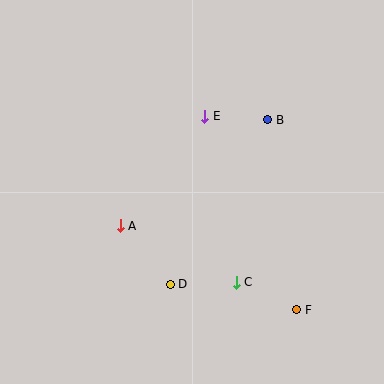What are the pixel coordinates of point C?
Point C is at (236, 282).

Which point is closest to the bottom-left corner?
Point D is closest to the bottom-left corner.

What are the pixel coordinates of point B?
Point B is at (268, 120).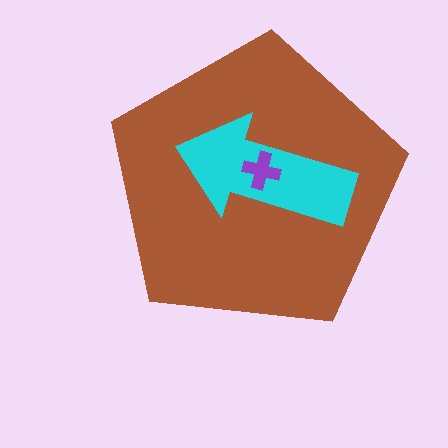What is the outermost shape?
The brown pentagon.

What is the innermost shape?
The purple cross.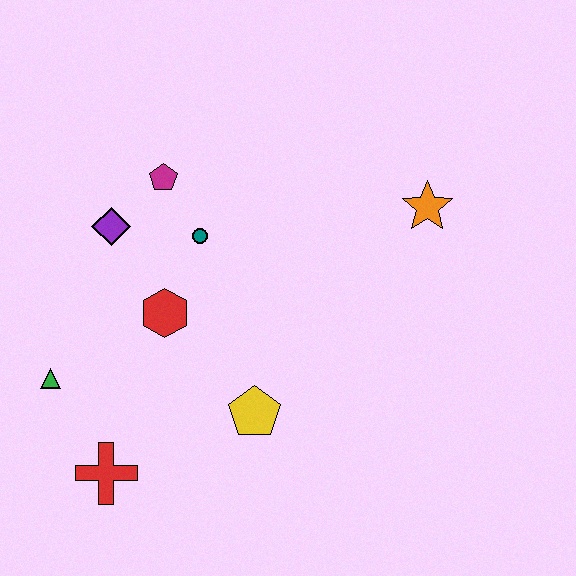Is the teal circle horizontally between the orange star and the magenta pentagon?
Yes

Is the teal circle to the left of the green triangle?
No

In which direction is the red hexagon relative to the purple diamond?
The red hexagon is below the purple diamond.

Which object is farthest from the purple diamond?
The orange star is farthest from the purple diamond.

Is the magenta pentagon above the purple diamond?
Yes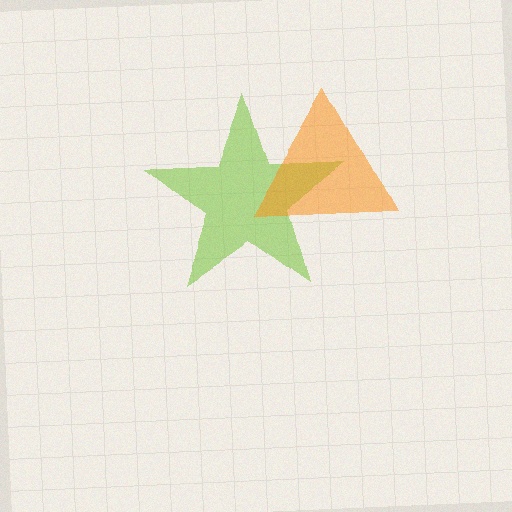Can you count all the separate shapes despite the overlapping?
Yes, there are 2 separate shapes.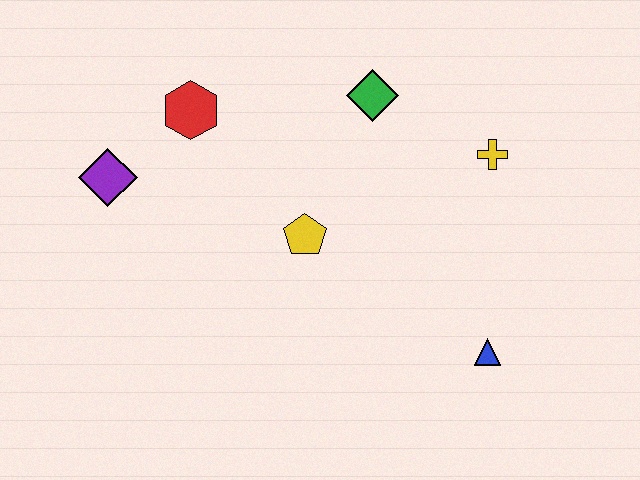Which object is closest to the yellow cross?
The green diamond is closest to the yellow cross.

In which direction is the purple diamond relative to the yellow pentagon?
The purple diamond is to the left of the yellow pentagon.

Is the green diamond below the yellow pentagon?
No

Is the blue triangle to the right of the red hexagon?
Yes